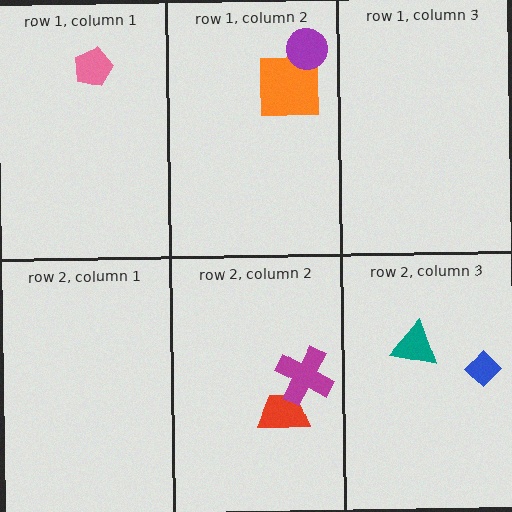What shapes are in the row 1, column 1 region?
The pink pentagon.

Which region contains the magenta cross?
The row 2, column 2 region.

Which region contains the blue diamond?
The row 2, column 3 region.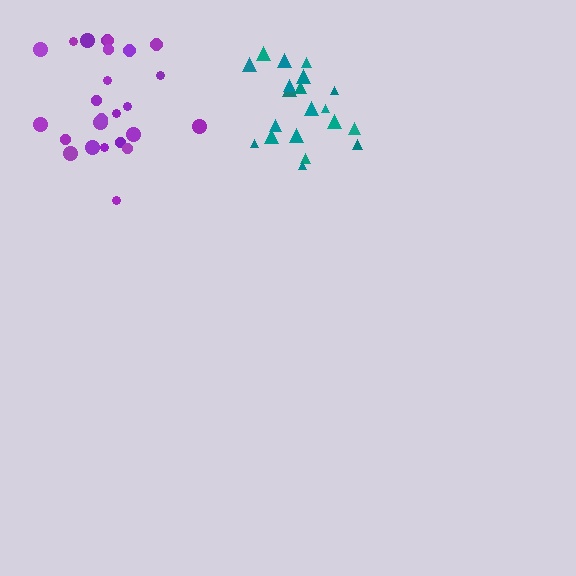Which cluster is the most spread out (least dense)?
Purple.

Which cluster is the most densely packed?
Teal.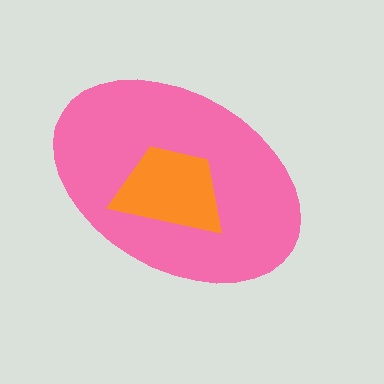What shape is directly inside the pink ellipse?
The orange trapezoid.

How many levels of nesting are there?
2.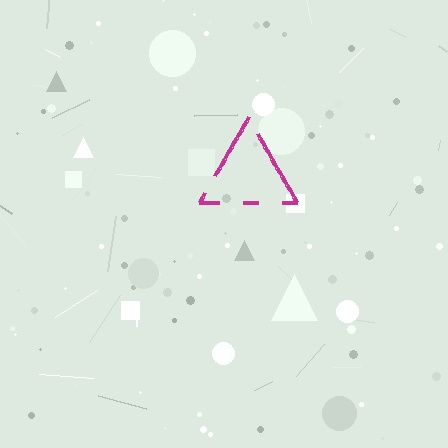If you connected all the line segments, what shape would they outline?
They would outline a triangle.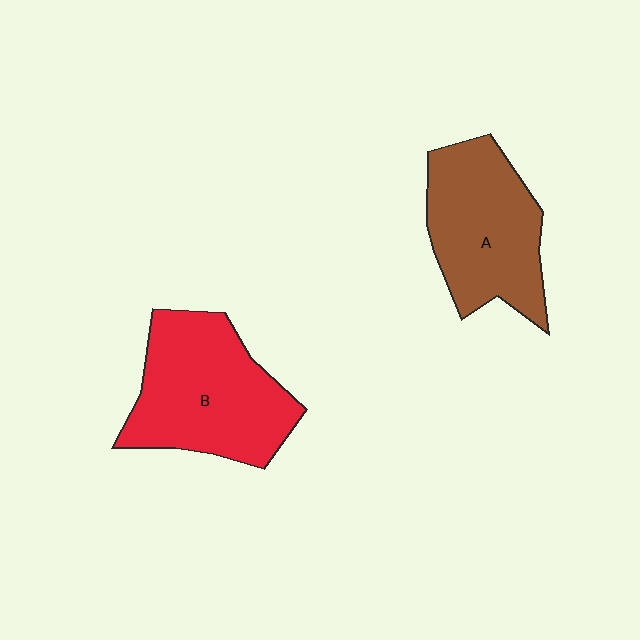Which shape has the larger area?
Shape B (red).